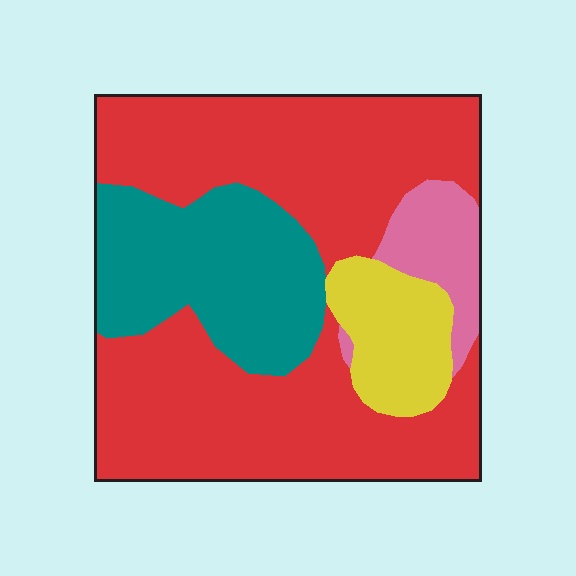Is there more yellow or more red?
Red.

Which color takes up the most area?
Red, at roughly 60%.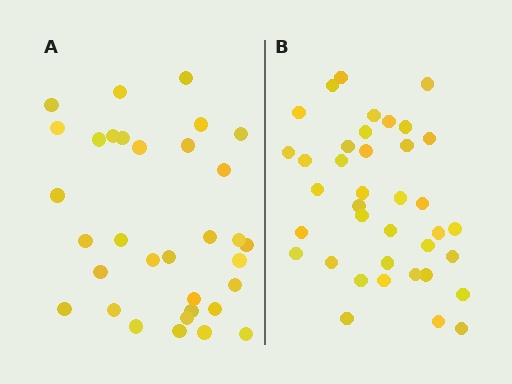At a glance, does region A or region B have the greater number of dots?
Region B (the right region) has more dots.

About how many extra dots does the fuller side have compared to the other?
Region B has about 5 more dots than region A.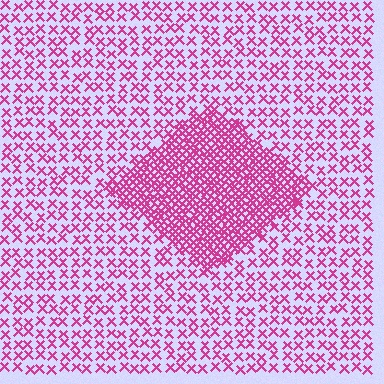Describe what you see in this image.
The image contains small magenta elements arranged at two different densities. A diamond-shaped region is visible where the elements are more densely packed than the surrounding area.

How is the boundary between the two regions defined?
The boundary is defined by a change in element density (approximately 2.8x ratio). All elements are the same color, size, and shape.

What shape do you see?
I see a diamond.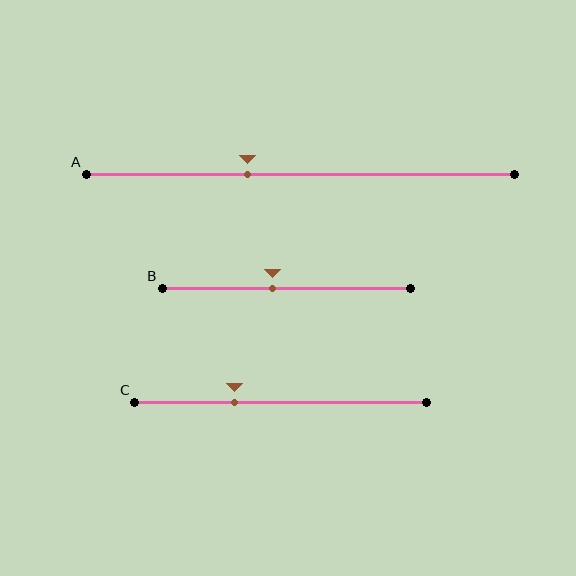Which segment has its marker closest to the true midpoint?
Segment B has its marker closest to the true midpoint.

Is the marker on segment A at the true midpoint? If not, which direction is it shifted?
No, the marker on segment A is shifted to the left by about 12% of the segment length.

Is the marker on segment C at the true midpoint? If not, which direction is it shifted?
No, the marker on segment C is shifted to the left by about 16% of the segment length.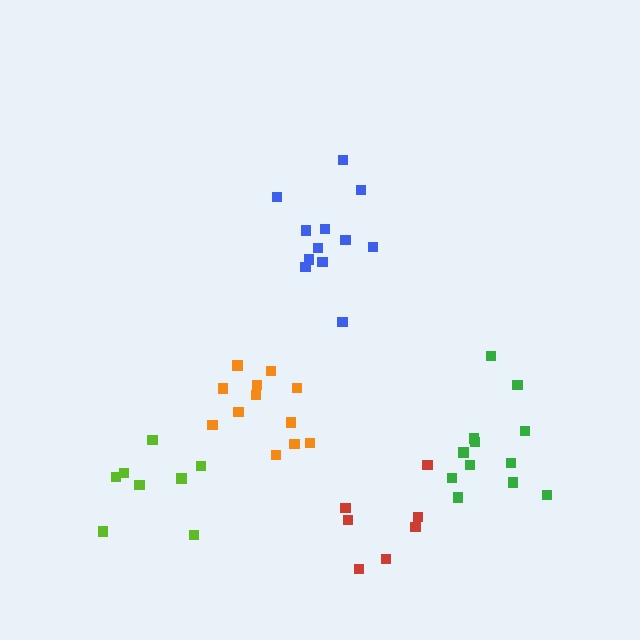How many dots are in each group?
Group 1: 12 dots, Group 2: 8 dots, Group 3: 7 dots, Group 4: 12 dots, Group 5: 12 dots (51 total).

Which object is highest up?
The blue cluster is topmost.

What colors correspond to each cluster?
The clusters are colored: blue, lime, red, orange, green.